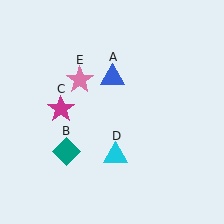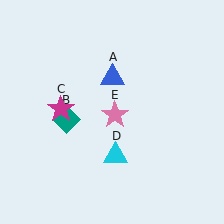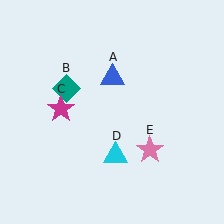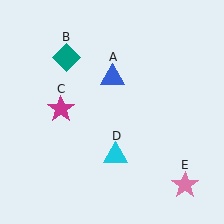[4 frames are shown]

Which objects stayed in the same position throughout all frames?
Blue triangle (object A) and magenta star (object C) and cyan triangle (object D) remained stationary.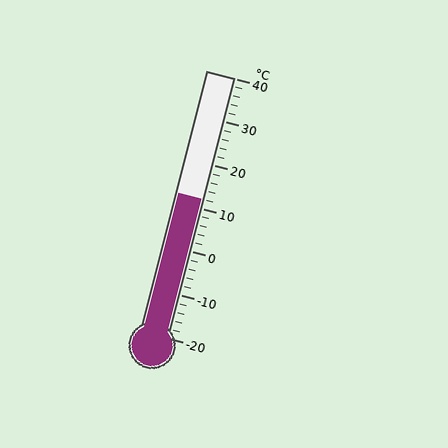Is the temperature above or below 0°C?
The temperature is above 0°C.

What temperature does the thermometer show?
The thermometer shows approximately 12°C.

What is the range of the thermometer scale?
The thermometer scale ranges from -20°C to 40°C.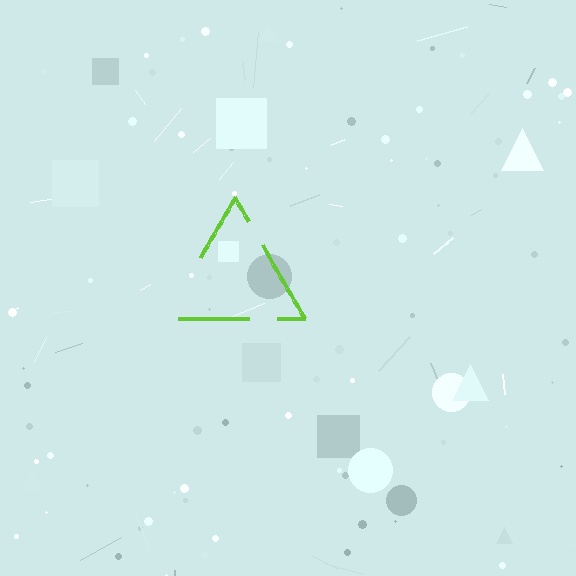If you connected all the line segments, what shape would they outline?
They would outline a triangle.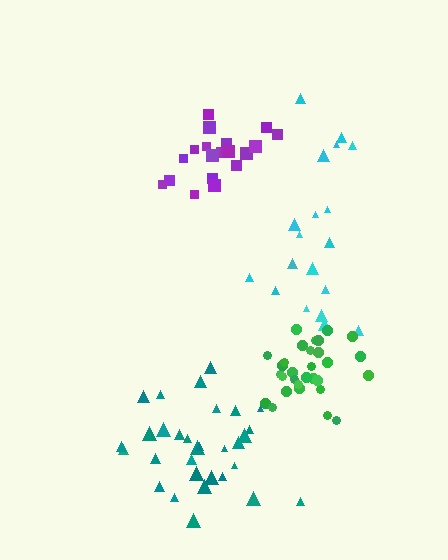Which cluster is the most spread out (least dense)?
Cyan.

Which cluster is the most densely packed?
Green.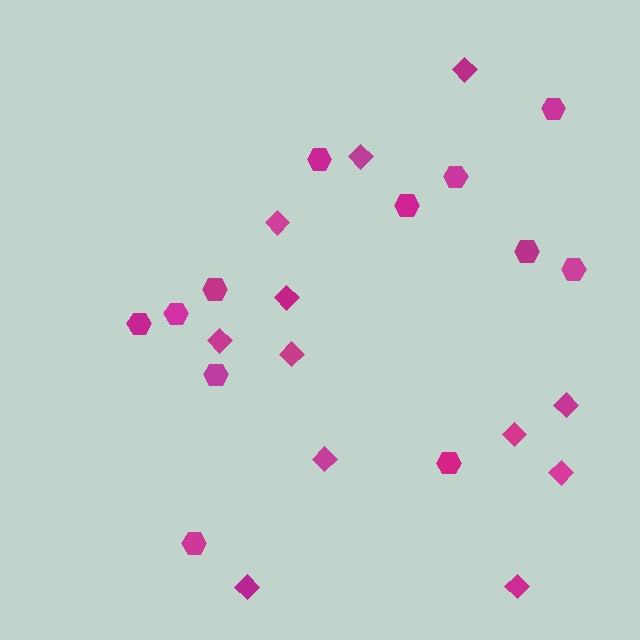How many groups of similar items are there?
There are 2 groups: one group of diamonds (12) and one group of hexagons (12).